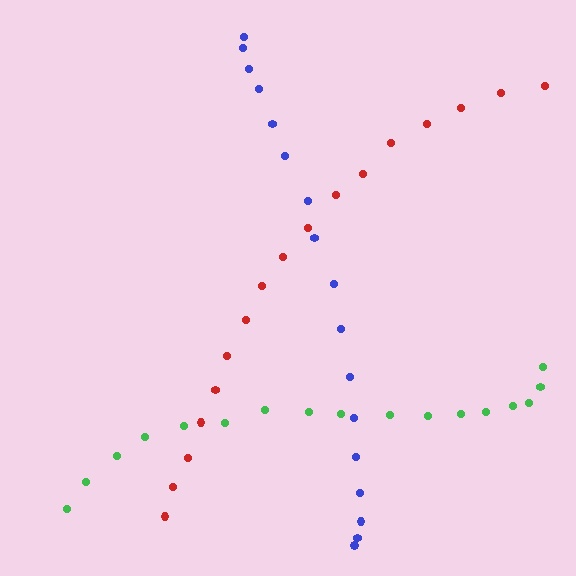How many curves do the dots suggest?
There are 3 distinct paths.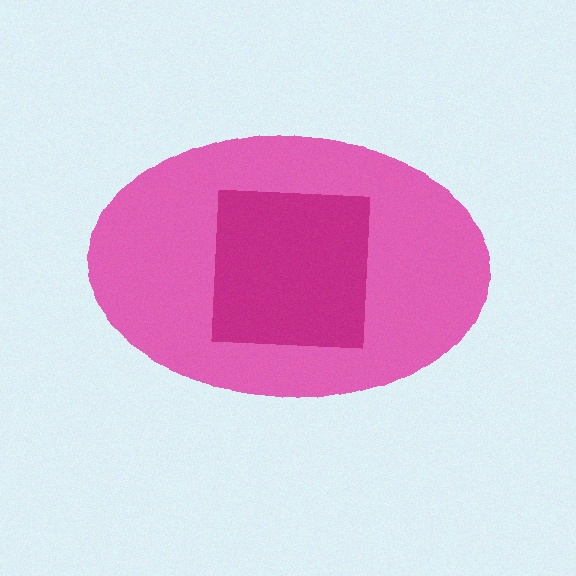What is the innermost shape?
The magenta square.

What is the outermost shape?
The pink ellipse.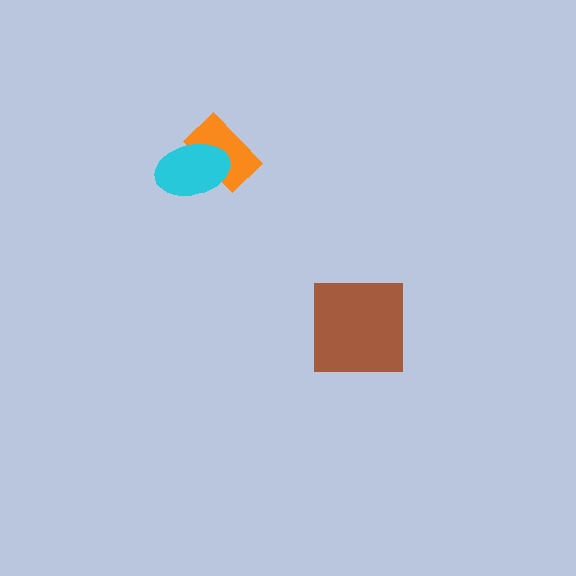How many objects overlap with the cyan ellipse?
1 object overlaps with the cyan ellipse.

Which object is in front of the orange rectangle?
The cyan ellipse is in front of the orange rectangle.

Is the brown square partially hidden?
No, no other shape covers it.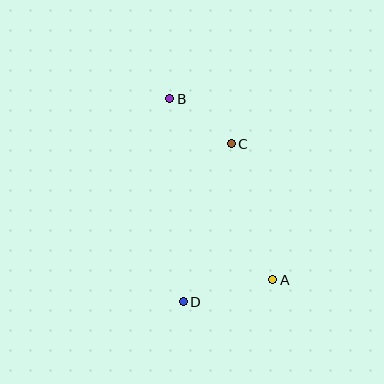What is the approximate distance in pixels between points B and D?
The distance between B and D is approximately 204 pixels.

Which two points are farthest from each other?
Points A and B are farthest from each other.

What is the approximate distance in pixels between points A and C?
The distance between A and C is approximately 142 pixels.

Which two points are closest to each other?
Points B and C are closest to each other.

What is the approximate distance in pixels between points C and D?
The distance between C and D is approximately 165 pixels.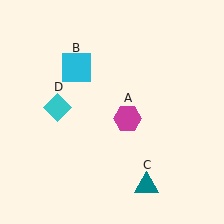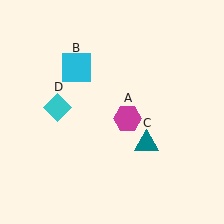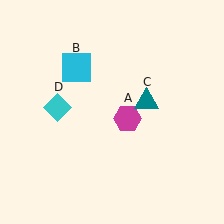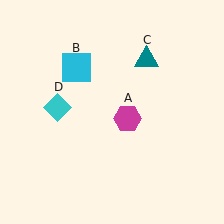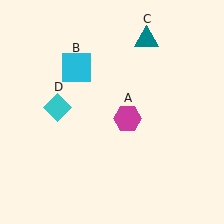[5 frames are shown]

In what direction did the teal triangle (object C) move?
The teal triangle (object C) moved up.